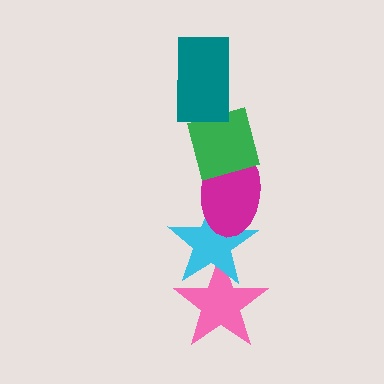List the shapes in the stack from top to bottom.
From top to bottom: the teal rectangle, the green diamond, the magenta ellipse, the cyan star, the pink star.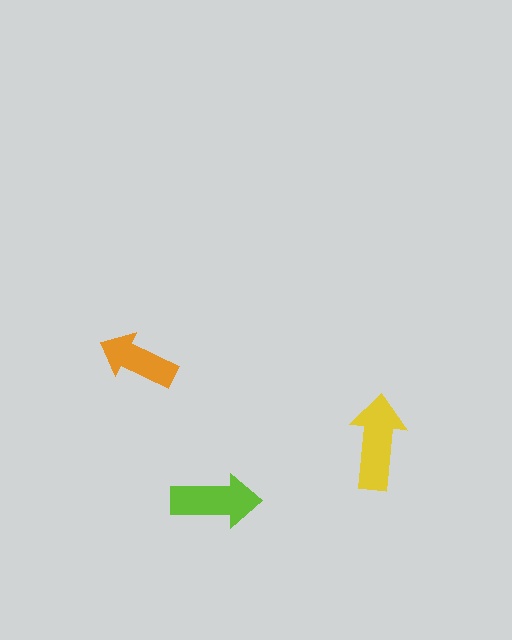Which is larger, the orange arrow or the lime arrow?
The lime one.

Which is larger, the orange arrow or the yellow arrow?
The yellow one.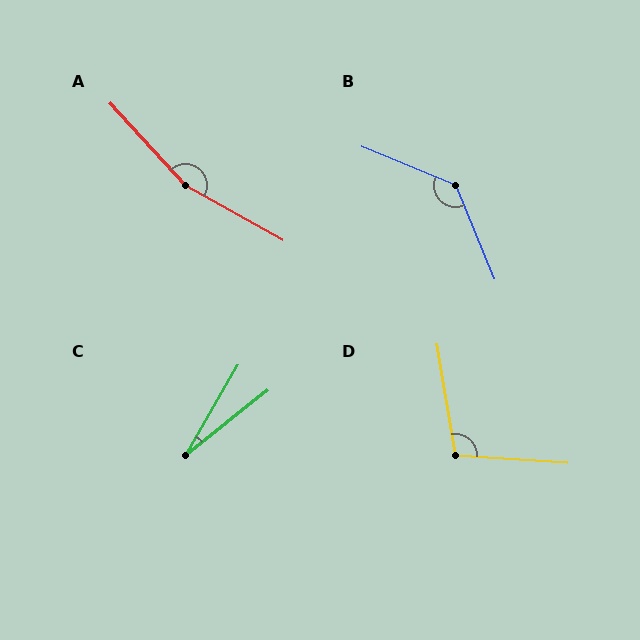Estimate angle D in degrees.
Approximately 103 degrees.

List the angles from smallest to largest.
C (22°), D (103°), B (135°), A (162°).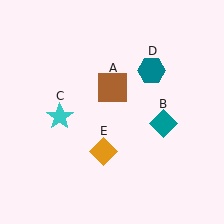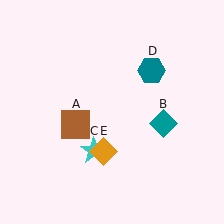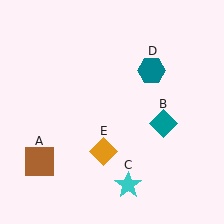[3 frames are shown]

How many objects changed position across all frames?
2 objects changed position: brown square (object A), cyan star (object C).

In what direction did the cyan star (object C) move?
The cyan star (object C) moved down and to the right.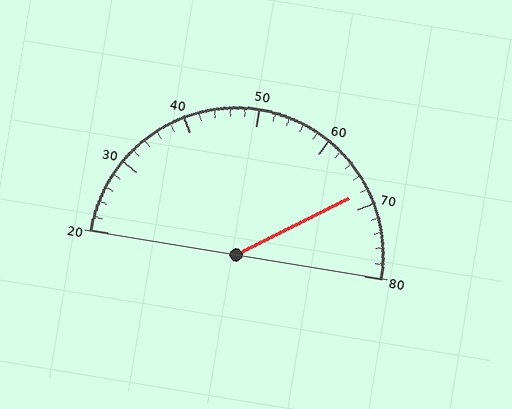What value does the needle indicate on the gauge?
The needle indicates approximately 68.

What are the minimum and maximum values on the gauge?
The gauge ranges from 20 to 80.